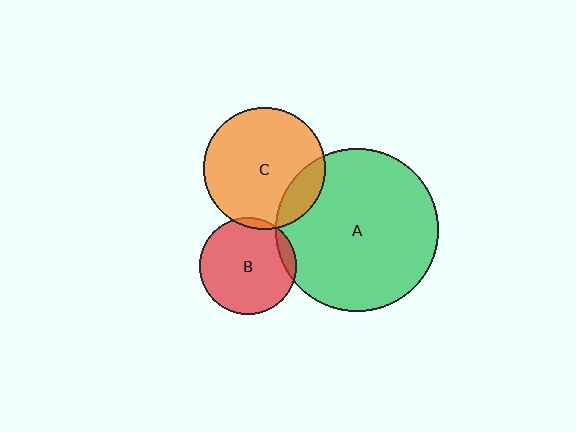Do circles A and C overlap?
Yes.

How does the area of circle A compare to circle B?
Approximately 2.8 times.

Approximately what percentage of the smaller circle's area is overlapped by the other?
Approximately 15%.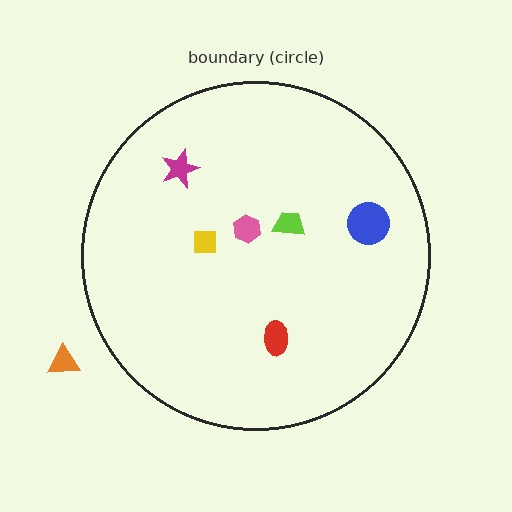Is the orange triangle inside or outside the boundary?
Outside.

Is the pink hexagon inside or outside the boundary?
Inside.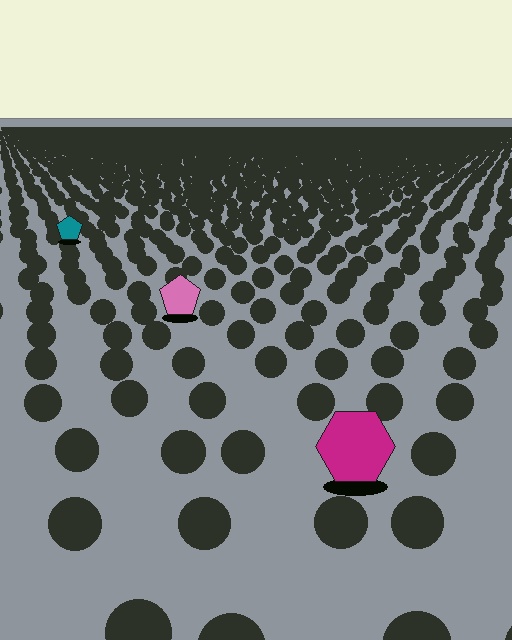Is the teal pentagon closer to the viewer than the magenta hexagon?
No. The magenta hexagon is closer — you can tell from the texture gradient: the ground texture is coarser near it.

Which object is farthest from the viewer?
The teal pentagon is farthest from the viewer. It appears smaller and the ground texture around it is denser.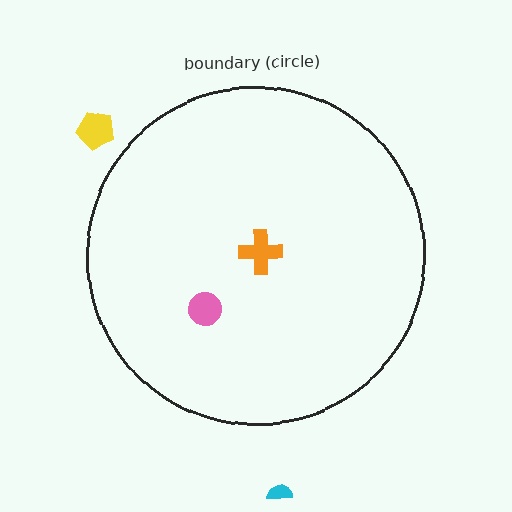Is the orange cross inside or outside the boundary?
Inside.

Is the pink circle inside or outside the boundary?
Inside.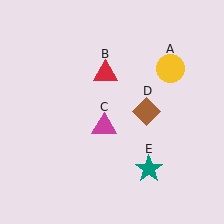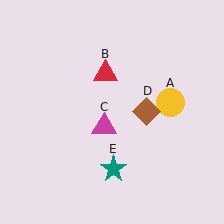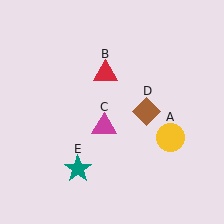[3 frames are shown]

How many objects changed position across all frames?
2 objects changed position: yellow circle (object A), teal star (object E).